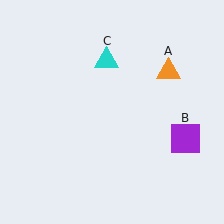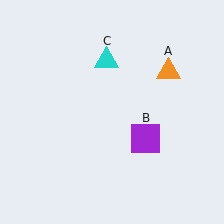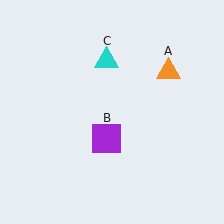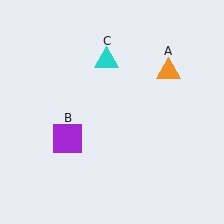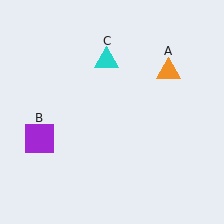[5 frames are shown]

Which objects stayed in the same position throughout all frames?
Orange triangle (object A) and cyan triangle (object C) remained stationary.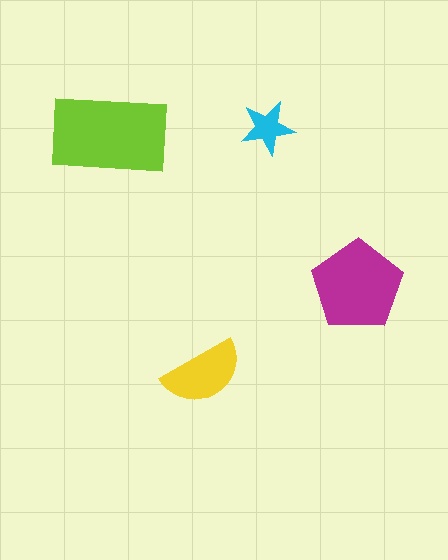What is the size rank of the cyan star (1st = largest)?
4th.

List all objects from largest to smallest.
The lime rectangle, the magenta pentagon, the yellow semicircle, the cyan star.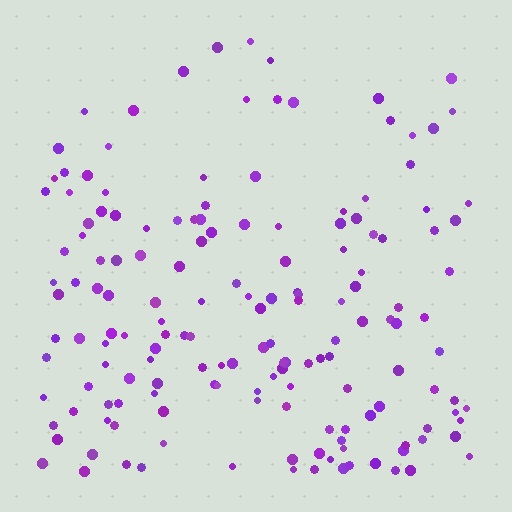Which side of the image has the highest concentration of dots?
The bottom.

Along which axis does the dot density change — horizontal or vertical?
Vertical.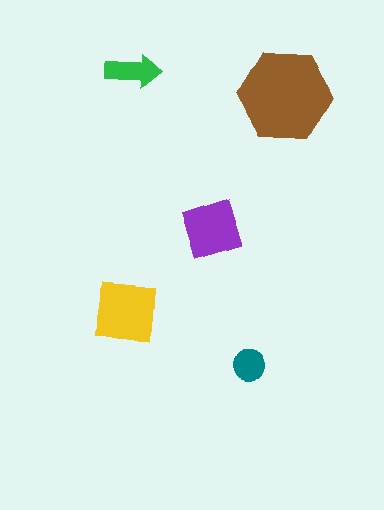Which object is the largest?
The brown hexagon.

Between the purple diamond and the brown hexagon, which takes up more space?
The brown hexagon.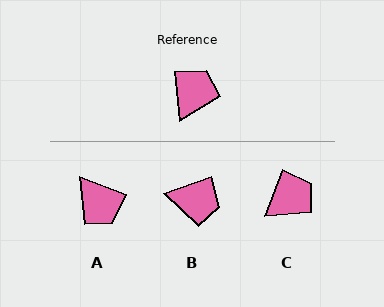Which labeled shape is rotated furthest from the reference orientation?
A, about 116 degrees away.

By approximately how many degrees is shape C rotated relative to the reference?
Approximately 27 degrees clockwise.